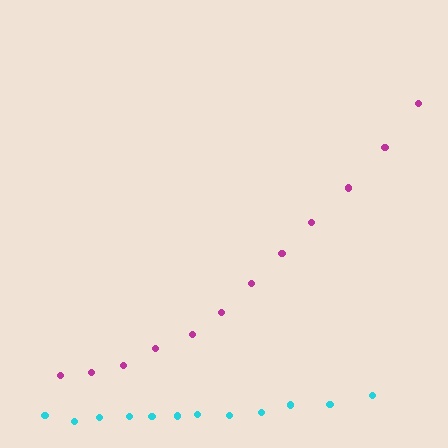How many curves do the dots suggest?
There are 2 distinct paths.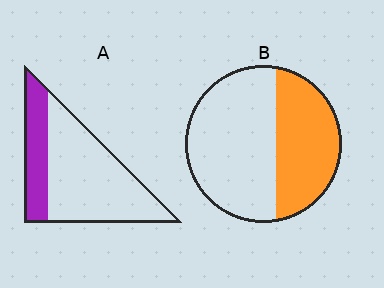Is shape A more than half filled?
No.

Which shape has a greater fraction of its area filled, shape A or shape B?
Shape B.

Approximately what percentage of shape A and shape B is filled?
A is approximately 30% and B is approximately 40%.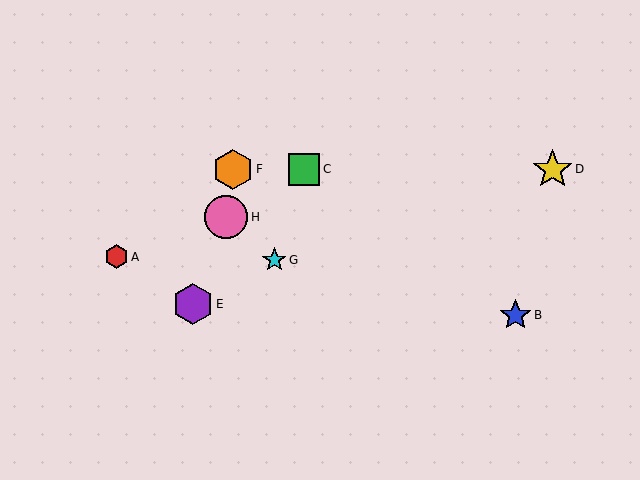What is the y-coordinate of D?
Object D is at y≈169.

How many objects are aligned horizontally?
3 objects (C, D, F) are aligned horizontally.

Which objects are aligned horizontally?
Objects C, D, F are aligned horizontally.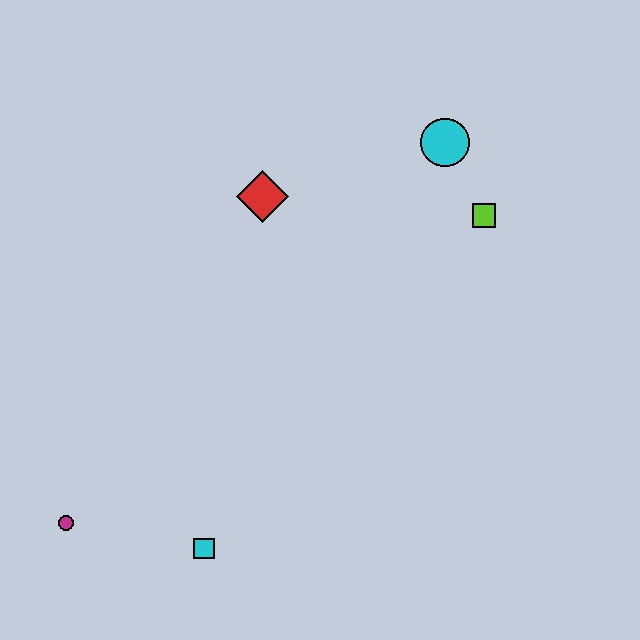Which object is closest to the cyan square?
The magenta circle is closest to the cyan square.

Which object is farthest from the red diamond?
The magenta circle is farthest from the red diamond.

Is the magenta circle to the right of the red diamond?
No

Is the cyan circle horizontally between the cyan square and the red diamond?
No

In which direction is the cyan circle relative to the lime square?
The cyan circle is above the lime square.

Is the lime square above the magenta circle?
Yes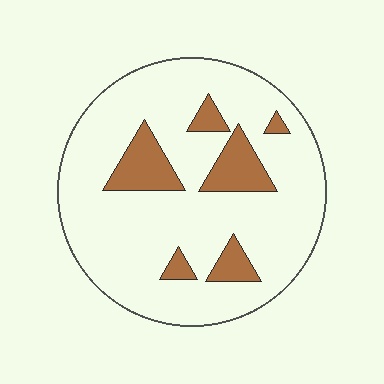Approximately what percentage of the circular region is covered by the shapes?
Approximately 15%.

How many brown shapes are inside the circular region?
6.